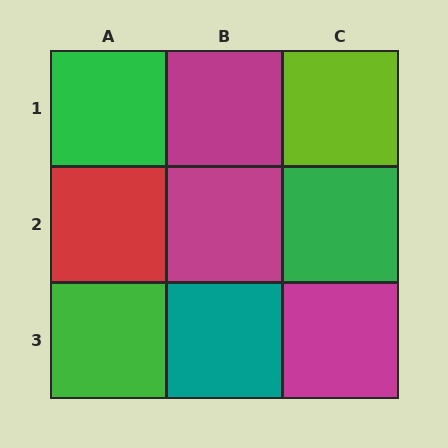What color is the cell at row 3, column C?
Magenta.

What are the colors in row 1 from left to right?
Green, magenta, lime.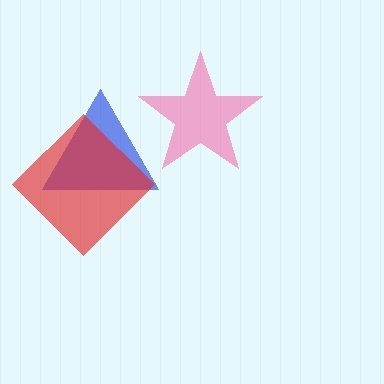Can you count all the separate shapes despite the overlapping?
Yes, there are 3 separate shapes.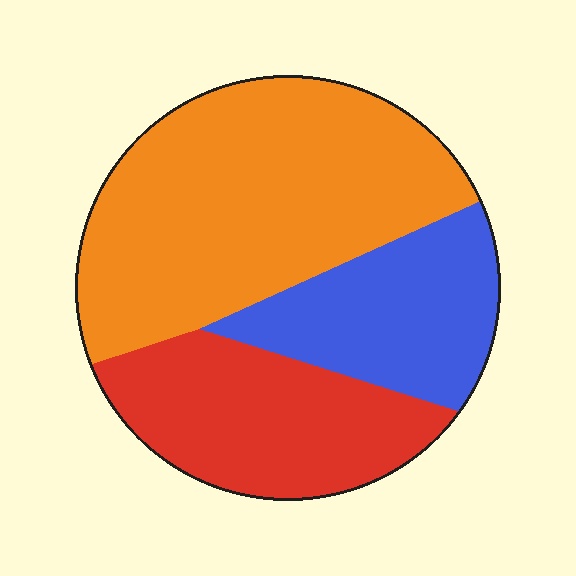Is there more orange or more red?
Orange.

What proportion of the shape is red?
Red covers 27% of the shape.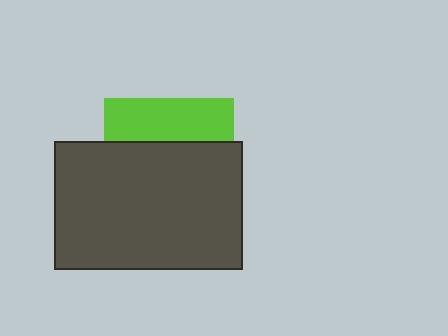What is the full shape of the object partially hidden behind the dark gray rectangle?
The partially hidden object is a lime square.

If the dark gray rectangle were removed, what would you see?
You would see the complete lime square.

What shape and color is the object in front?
The object in front is a dark gray rectangle.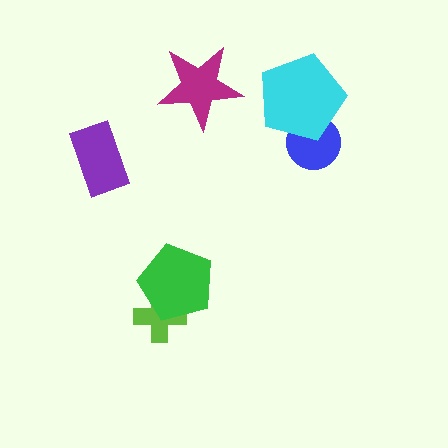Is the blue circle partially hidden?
Yes, it is partially covered by another shape.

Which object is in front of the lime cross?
The green pentagon is in front of the lime cross.